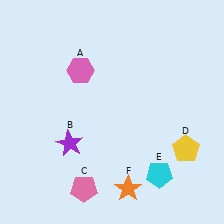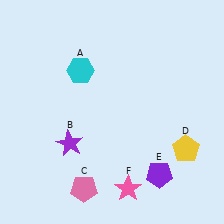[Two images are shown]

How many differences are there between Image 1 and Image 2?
There are 3 differences between the two images.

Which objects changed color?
A changed from pink to cyan. E changed from cyan to purple. F changed from orange to pink.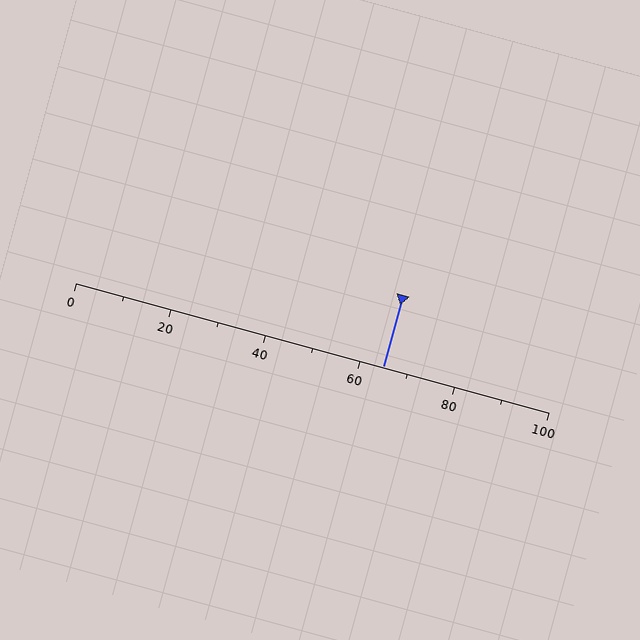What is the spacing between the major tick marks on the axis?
The major ticks are spaced 20 apart.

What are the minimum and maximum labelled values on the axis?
The axis runs from 0 to 100.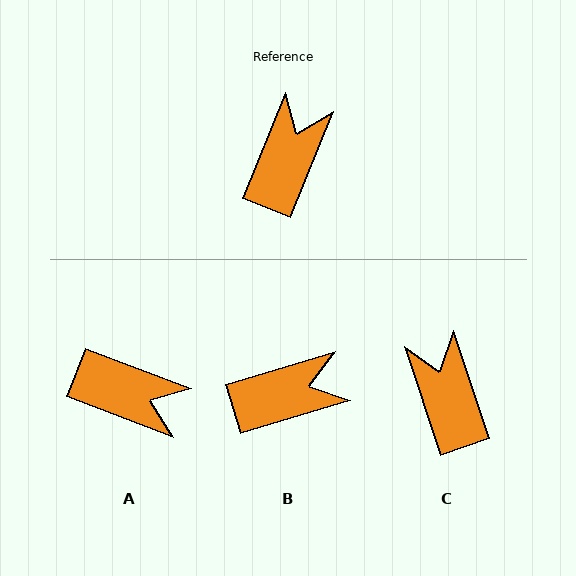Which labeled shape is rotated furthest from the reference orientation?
A, about 89 degrees away.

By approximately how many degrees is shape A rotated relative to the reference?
Approximately 89 degrees clockwise.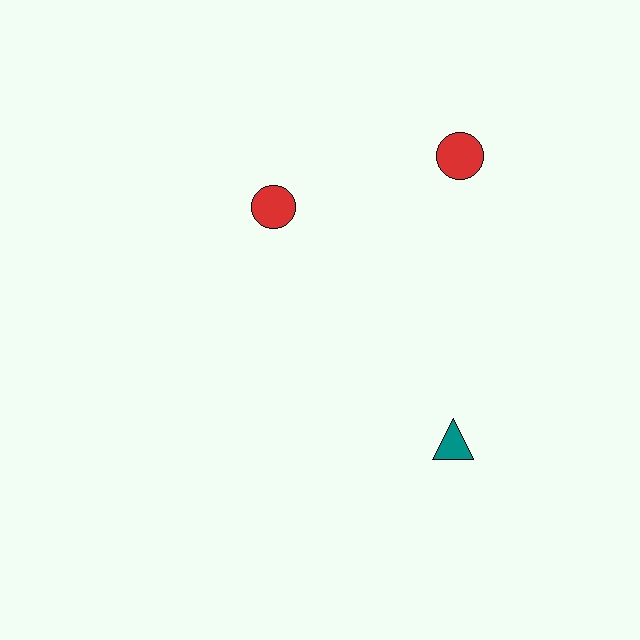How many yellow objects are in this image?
There are no yellow objects.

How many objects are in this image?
There are 3 objects.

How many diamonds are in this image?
There are no diamonds.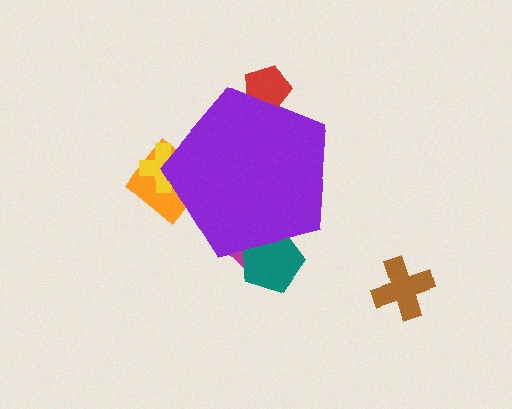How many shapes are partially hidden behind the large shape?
5 shapes are partially hidden.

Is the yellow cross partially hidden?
Yes, the yellow cross is partially hidden behind the purple pentagon.